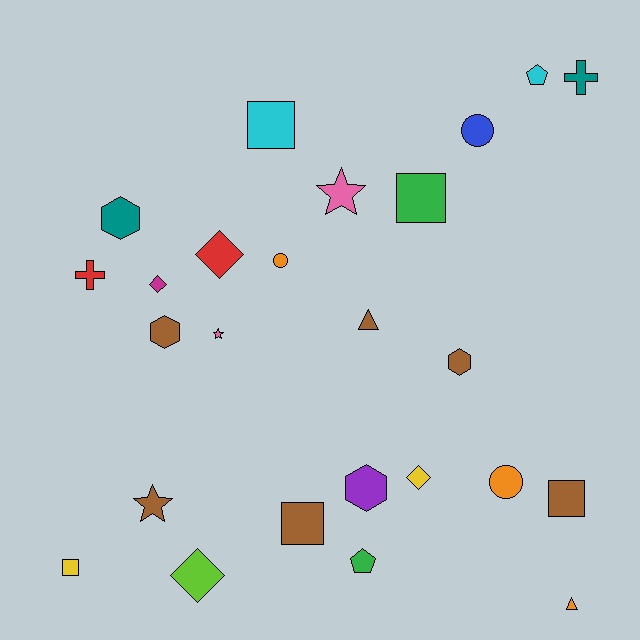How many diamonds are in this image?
There are 4 diamonds.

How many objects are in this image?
There are 25 objects.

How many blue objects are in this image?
There is 1 blue object.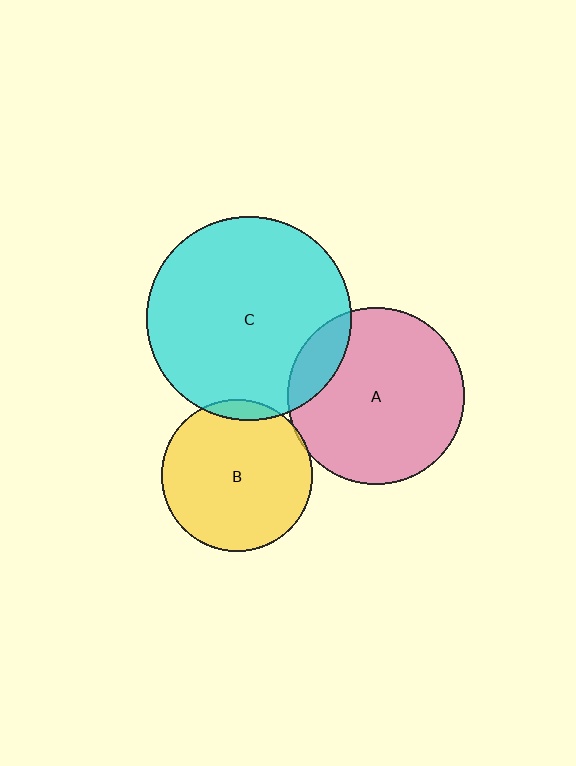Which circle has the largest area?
Circle C (cyan).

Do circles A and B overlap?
Yes.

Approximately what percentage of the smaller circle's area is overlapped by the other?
Approximately 5%.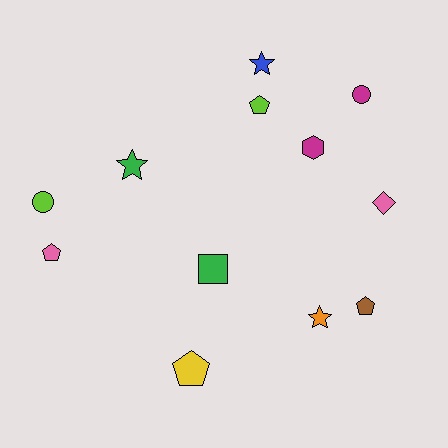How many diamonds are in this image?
There is 1 diamond.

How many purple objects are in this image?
There are no purple objects.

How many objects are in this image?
There are 12 objects.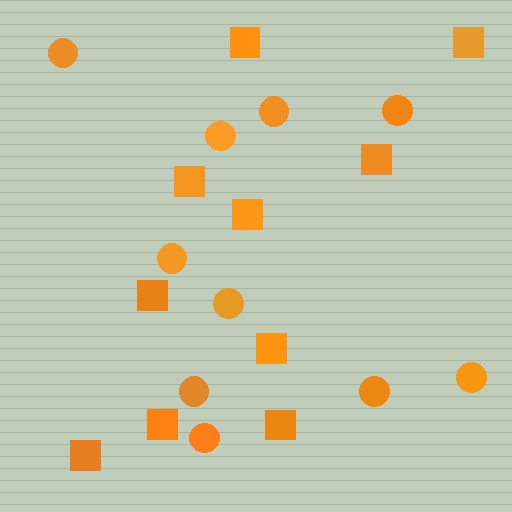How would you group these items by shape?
There are 2 groups: one group of squares (10) and one group of circles (10).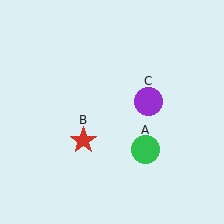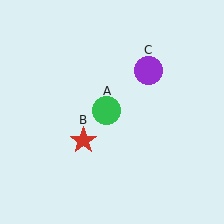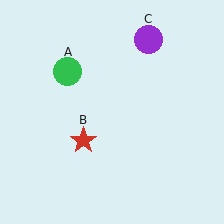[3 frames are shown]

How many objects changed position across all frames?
2 objects changed position: green circle (object A), purple circle (object C).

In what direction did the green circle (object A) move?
The green circle (object A) moved up and to the left.